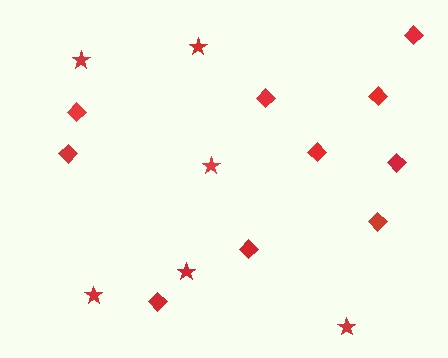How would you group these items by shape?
There are 2 groups: one group of diamonds (10) and one group of stars (6).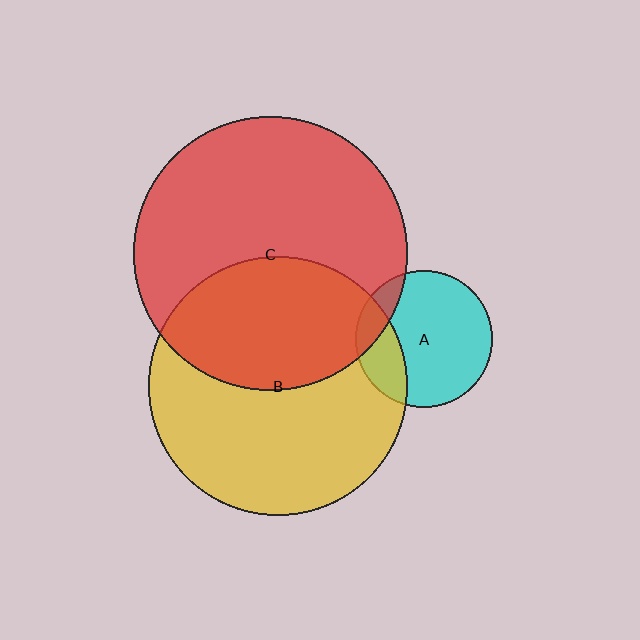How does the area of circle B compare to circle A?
Approximately 3.6 times.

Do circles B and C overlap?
Yes.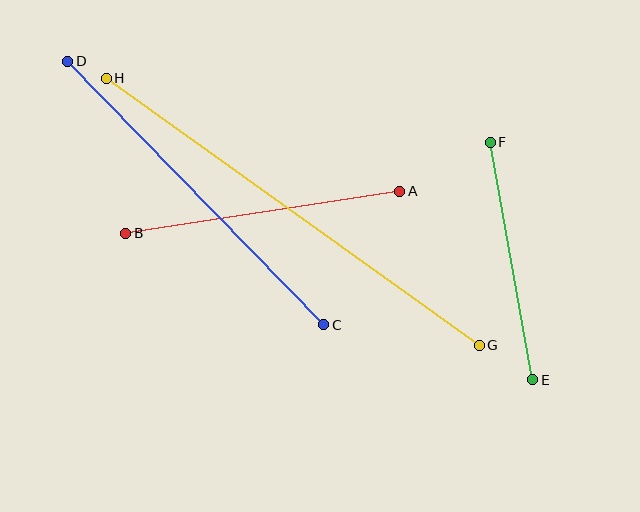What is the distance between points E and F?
The distance is approximately 241 pixels.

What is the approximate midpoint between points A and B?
The midpoint is at approximately (263, 212) pixels.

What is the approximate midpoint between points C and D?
The midpoint is at approximately (196, 193) pixels.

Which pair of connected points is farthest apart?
Points G and H are farthest apart.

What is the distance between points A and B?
The distance is approximately 278 pixels.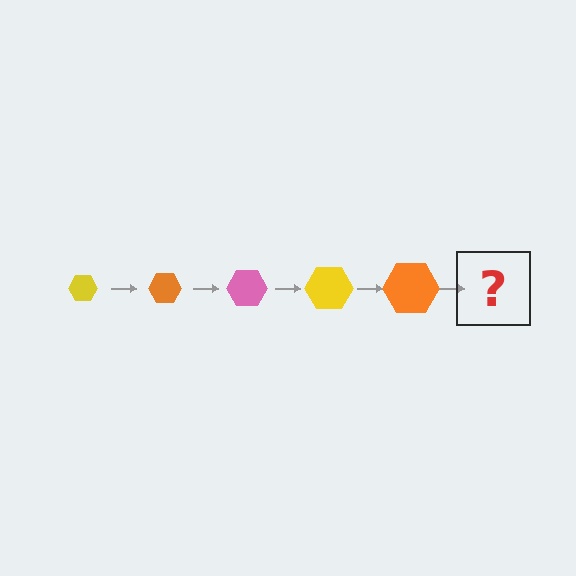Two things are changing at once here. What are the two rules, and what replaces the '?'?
The two rules are that the hexagon grows larger each step and the color cycles through yellow, orange, and pink. The '?' should be a pink hexagon, larger than the previous one.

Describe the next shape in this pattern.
It should be a pink hexagon, larger than the previous one.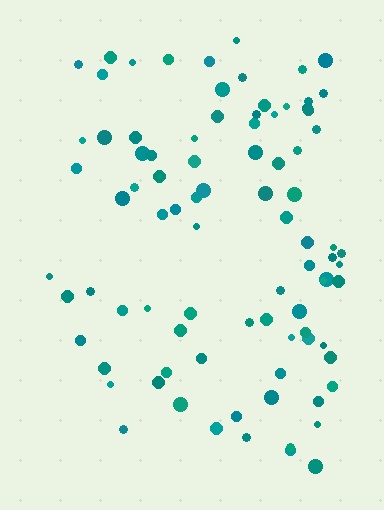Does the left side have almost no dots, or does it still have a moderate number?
Still a moderate number, just noticeably fewer than the right.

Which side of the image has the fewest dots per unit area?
The left.